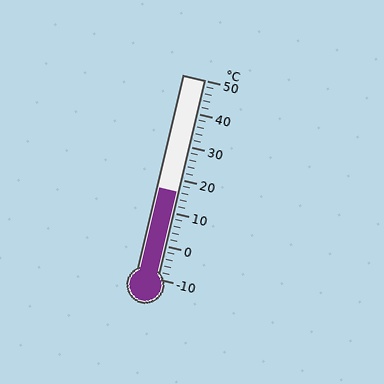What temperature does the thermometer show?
The thermometer shows approximately 16°C.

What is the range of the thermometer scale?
The thermometer scale ranges from -10°C to 50°C.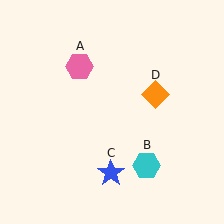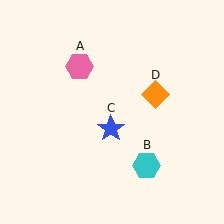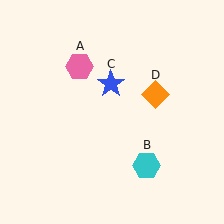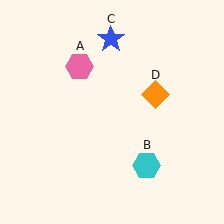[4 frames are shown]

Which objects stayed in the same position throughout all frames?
Pink hexagon (object A) and cyan hexagon (object B) and orange diamond (object D) remained stationary.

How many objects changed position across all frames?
1 object changed position: blue star (object C).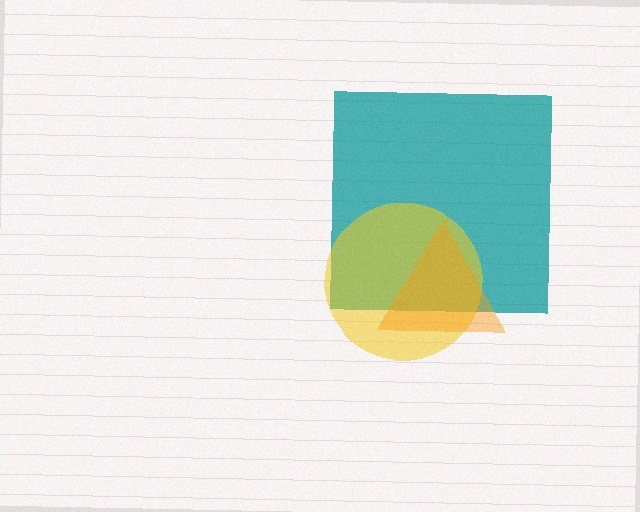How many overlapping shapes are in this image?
There are 3 overlapping shapes in the image.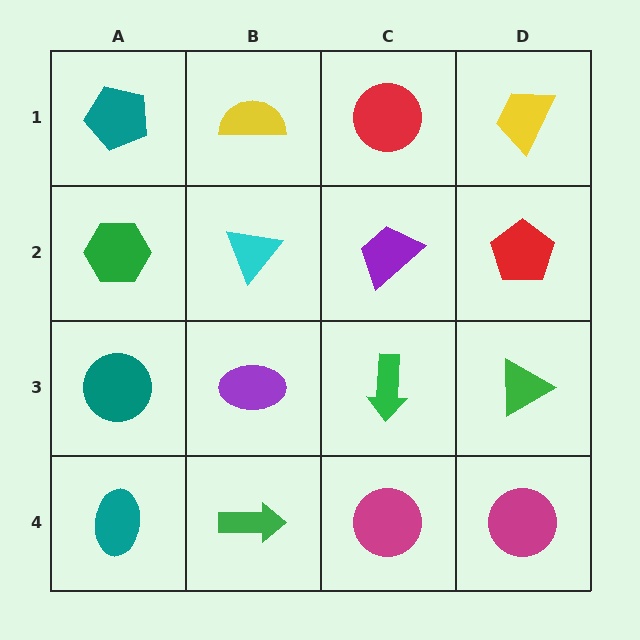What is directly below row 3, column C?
A magenta circle.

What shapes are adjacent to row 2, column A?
A teal pentagon (row 1, column A), a teal circle (row 3, column A), a cyan triangle (row 2, column B).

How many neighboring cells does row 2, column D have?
3.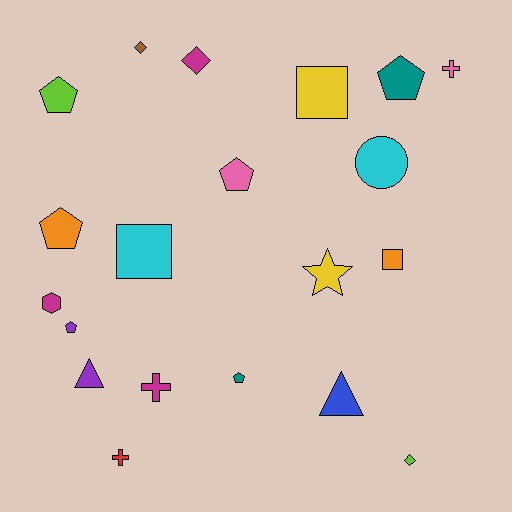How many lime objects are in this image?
There are 2 lime objects.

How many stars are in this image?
There is 1 star.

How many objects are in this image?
There are 20 objects.